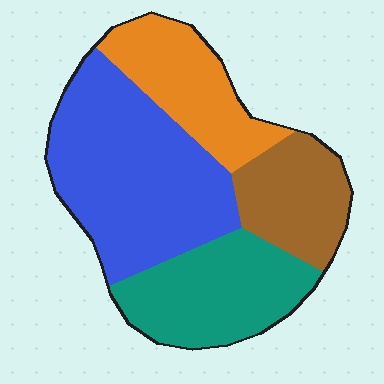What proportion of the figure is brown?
Brown covers roughly 15% of the figure.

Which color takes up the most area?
Blue, at roughly 40%.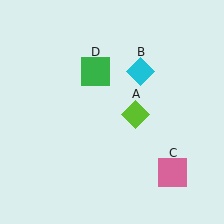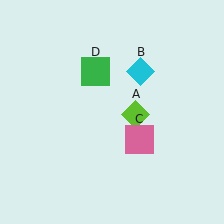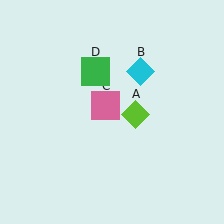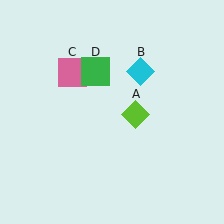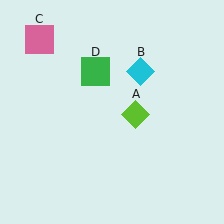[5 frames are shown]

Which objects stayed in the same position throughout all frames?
Lime diamond (object A) and cyan diamond (object B) and green square (object D) remained stationary.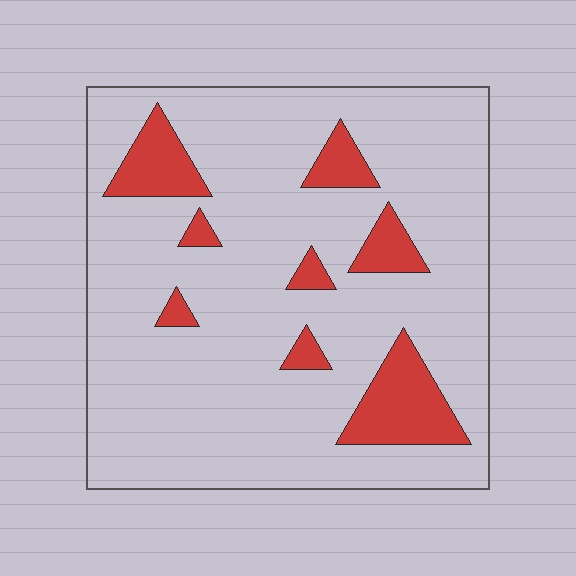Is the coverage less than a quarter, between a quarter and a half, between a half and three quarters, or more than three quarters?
Less than a quarter.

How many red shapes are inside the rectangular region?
8.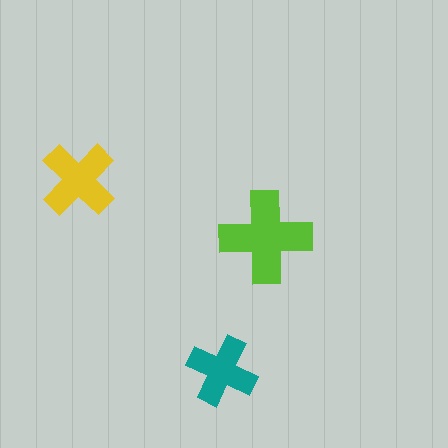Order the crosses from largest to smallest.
the lime one, the yellow one, the teal one.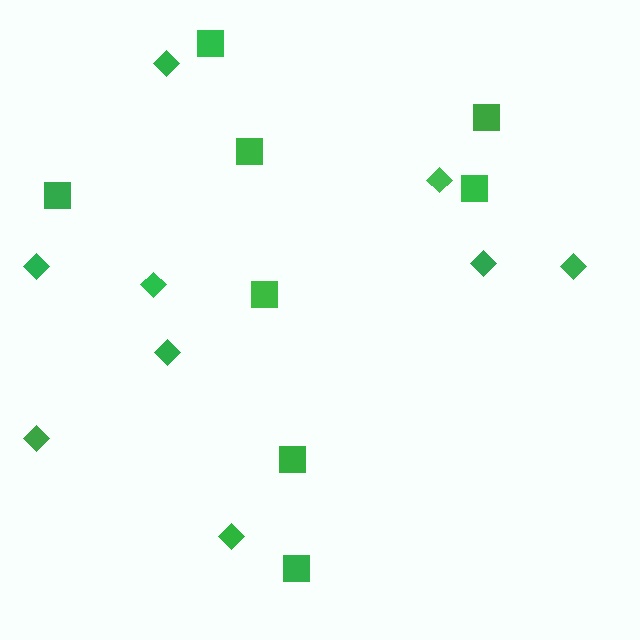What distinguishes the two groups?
There are 2 groups: one group of diamonds (9) and one group of squares (8).